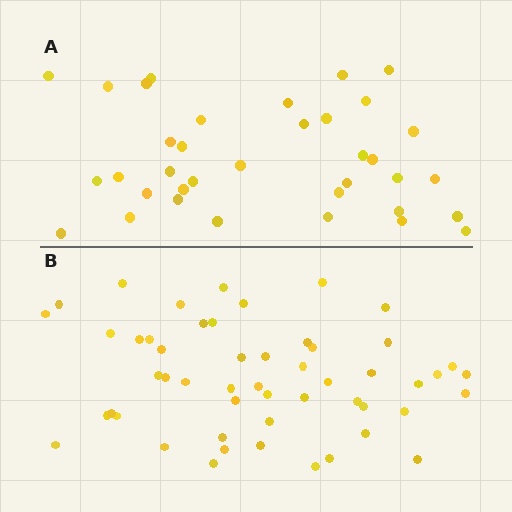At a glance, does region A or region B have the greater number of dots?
Region B (the bottom region) has more dots.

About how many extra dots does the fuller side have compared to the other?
Region B has approximately 15 more dots than region A.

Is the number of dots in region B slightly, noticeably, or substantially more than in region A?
Region B has noticeably more, but not dramatically so. The ratio is roughly 1.4 to 1.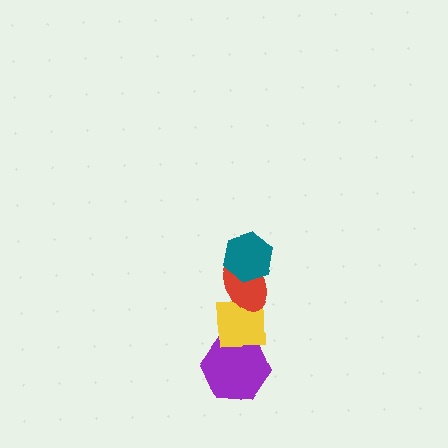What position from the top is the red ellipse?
The red ellipse is 2nd from the top.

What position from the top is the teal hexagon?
The teal hexagon is 1st from the top.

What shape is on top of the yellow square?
The red ellipse is on top of the yellow square.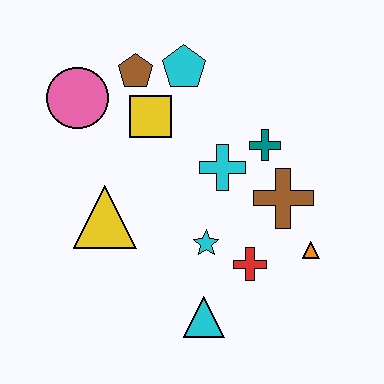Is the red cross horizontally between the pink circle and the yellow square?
No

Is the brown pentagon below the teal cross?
No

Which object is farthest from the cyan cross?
The pink circle is farthest from the cyan cross.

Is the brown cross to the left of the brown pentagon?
No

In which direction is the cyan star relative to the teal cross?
The cyan star is below the teal cross.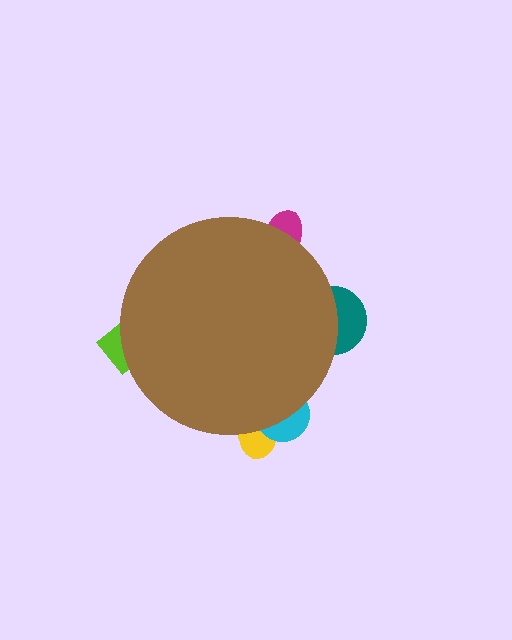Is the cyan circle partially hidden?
Yes, the cyan circle is partially hidden behind the brown circle.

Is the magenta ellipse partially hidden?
Yes, the magenta ellipse is partially hidden behind the brown circle.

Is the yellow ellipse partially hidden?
Yes, the yellow ellipse is partially hidden behind the brown circle.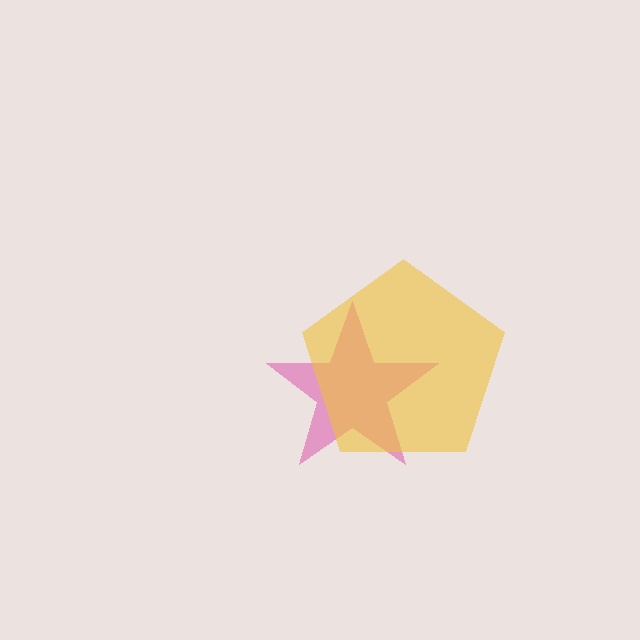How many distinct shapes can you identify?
There are 2 distinct shapes: a magenta star, a yellow pentagon.